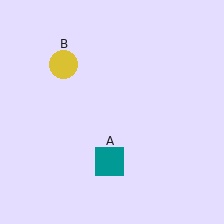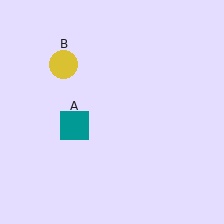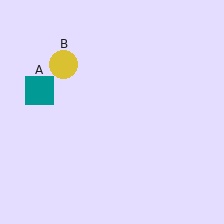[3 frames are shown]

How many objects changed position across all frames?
1 object changed position: teal square (object A).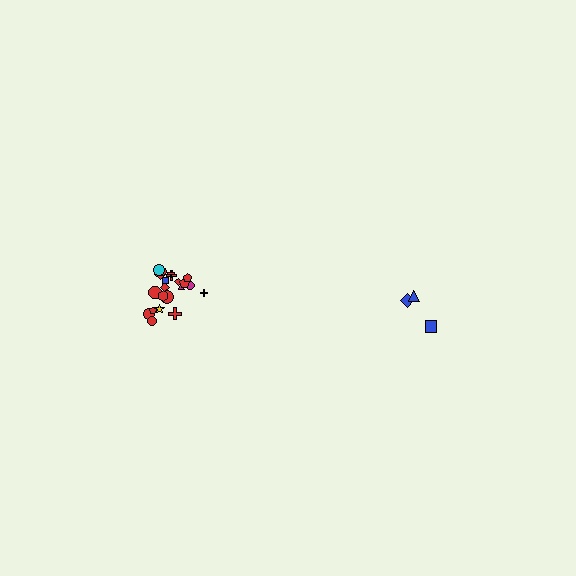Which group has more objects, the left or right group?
The left group.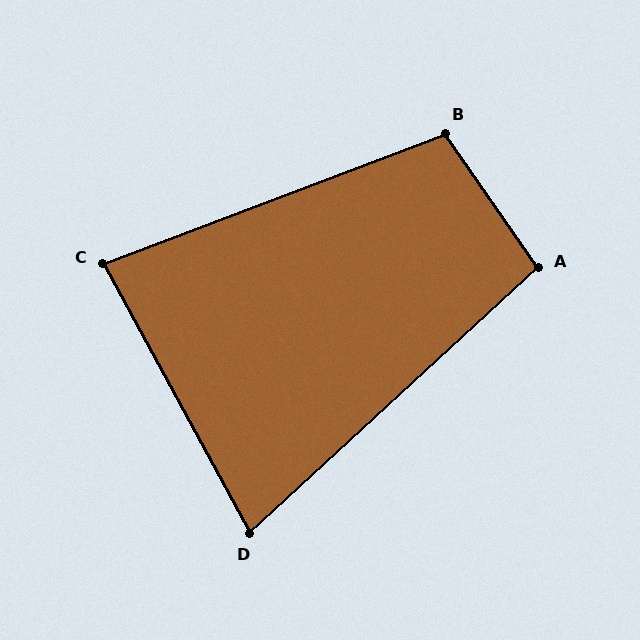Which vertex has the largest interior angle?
B, at approximately 104 degrees.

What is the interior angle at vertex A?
Approximately 98 degrees (obtuse).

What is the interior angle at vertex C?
Approximately 82 degrees (acute).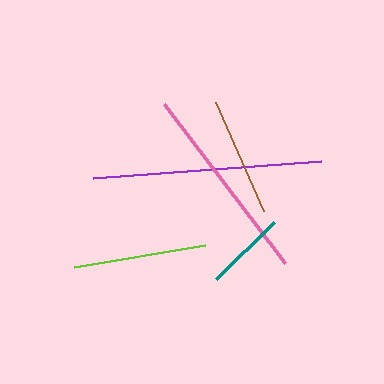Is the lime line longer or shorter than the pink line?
The pink line is longer than the lime line.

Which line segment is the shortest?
The teal line is the shortest at approximately 82 pixels.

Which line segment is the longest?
The purple line is the longest at approximately 228 pixels.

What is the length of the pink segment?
The pink segment is approximately 199 pixels long.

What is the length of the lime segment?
The lime segment is approximately 133 pixels long.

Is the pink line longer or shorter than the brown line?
The pink line is longer than the brown line.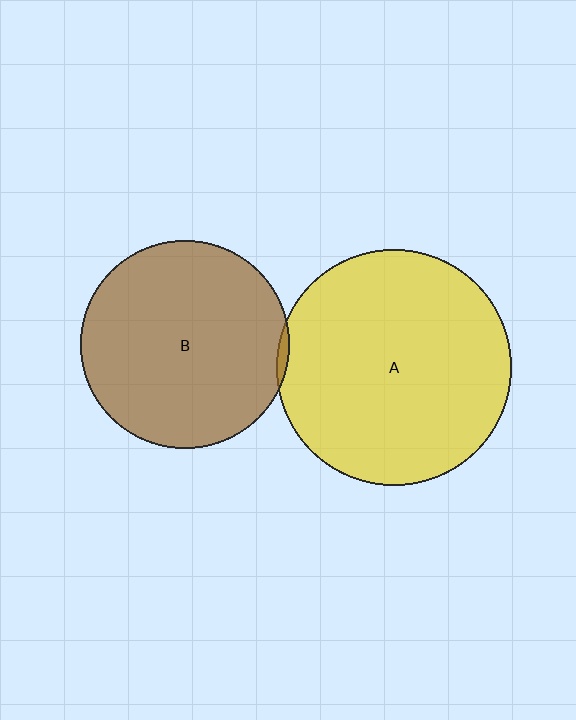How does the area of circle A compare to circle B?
Approximately 1.3 times.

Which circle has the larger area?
Circle A (yellow).